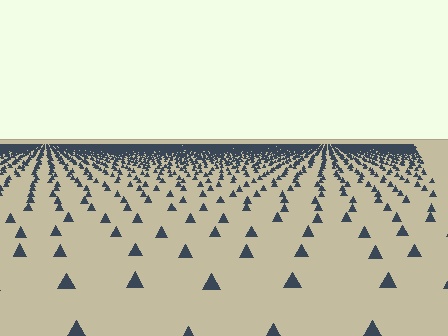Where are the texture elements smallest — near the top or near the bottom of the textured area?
Near the top.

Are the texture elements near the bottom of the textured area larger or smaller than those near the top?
Larger. Near the bottom, elements are closer to the viewer and appear at a bigger on-screen size.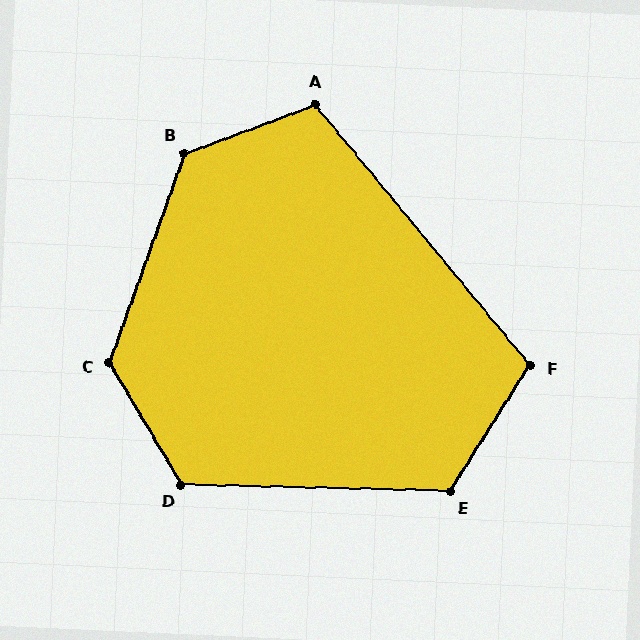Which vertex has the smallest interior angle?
F, at approximately 108 degrees.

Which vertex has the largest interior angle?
B, at approximately 130 degrees.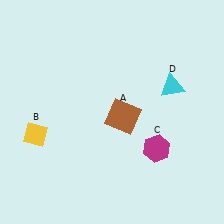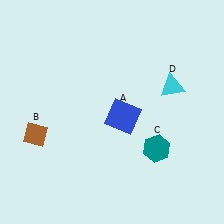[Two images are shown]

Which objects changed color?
A changed from brown to blue. B changed from yellow to brown. C changed from magenta to teal.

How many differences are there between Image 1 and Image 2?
There are 3 differences between the two images.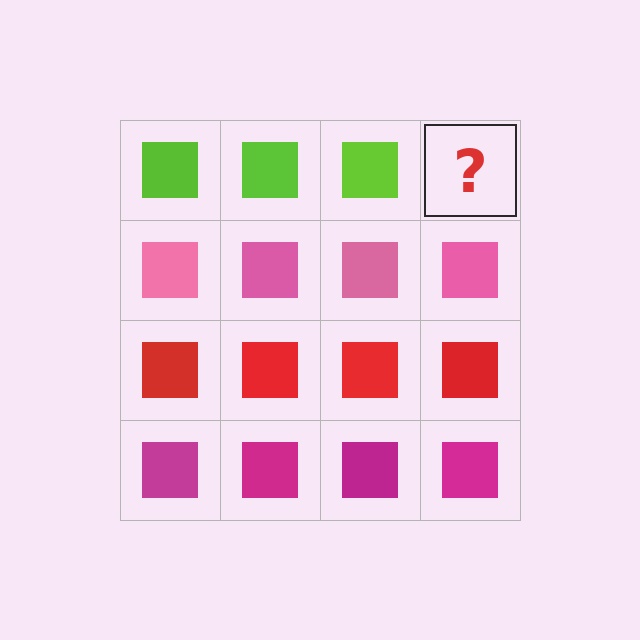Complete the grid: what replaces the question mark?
The question mark should be replaced with a lime square.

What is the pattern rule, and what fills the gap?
The rule is that each row has a consistent color. The gap should be filled with a lime square.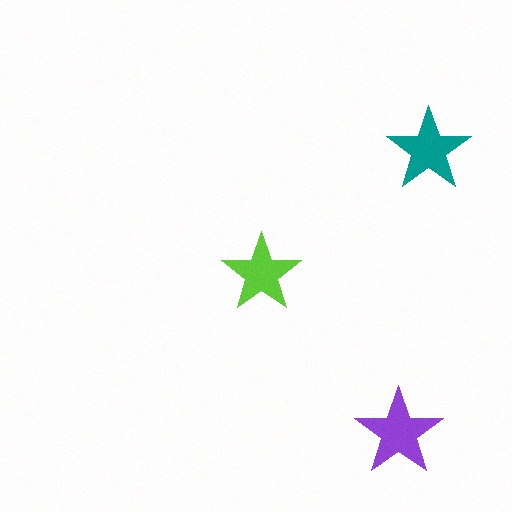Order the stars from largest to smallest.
the purple one, the teal one, the lime one.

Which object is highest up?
The teal star is topmost.